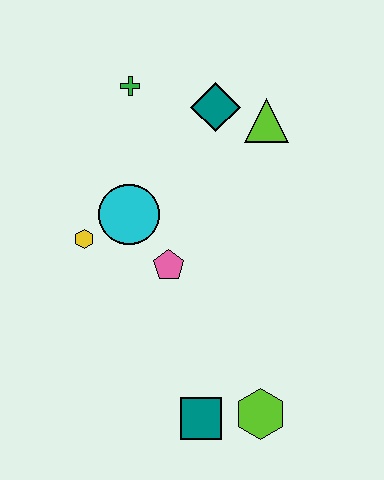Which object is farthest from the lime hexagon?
The green cross is farthest from the lime hexagon.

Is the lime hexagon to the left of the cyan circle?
No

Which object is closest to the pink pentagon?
The cyan circle is closest to the pink pentagon.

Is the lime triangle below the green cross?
Yes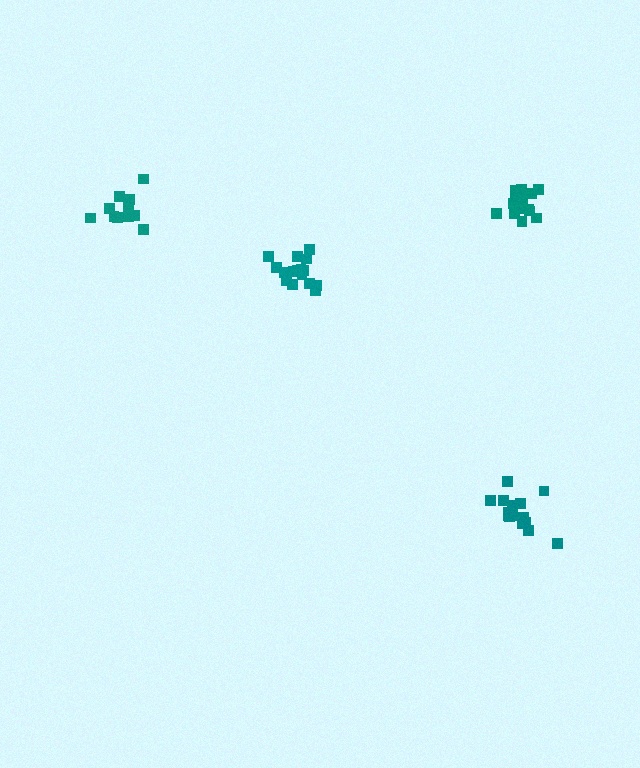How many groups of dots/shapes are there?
There are 4 groups.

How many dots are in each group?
Group 1: 16 dots, Group 2: 16 dots, Group 3: 11 dots, Group 4: 17 dots (60 total).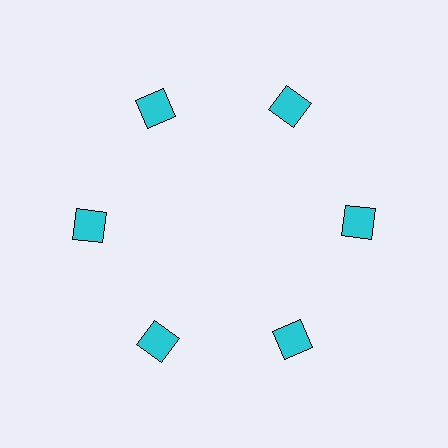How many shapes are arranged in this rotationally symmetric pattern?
There are 6 shapes, arranged in 6 groups of 1.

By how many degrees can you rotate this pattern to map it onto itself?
The pattern maps onto itself every 60 degrees of rotation.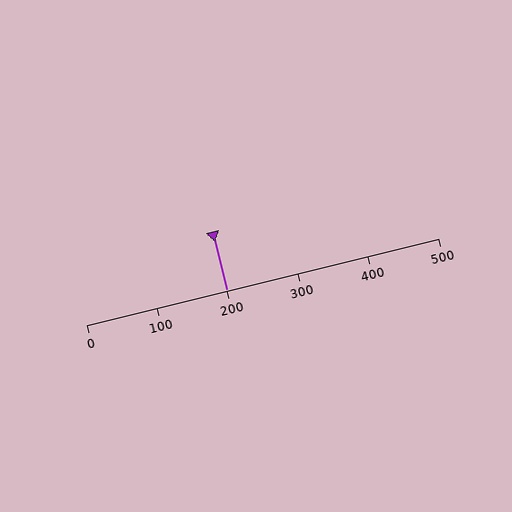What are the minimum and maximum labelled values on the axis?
The axis runs from 0 to 500.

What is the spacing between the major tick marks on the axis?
The major ticks are spaced 100 apart.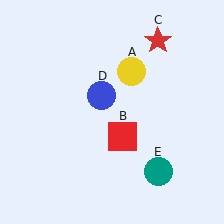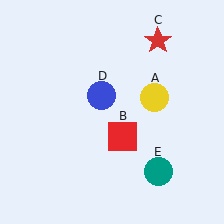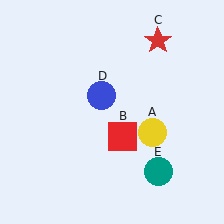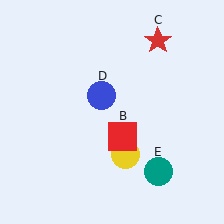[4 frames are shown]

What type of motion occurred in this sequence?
The yellow circle (object A) rotated clockwise around the center of the scene.